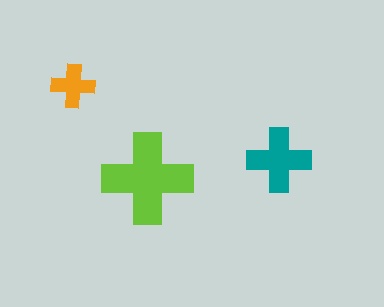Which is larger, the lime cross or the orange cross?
The lime one.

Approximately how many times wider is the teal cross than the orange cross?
About 1.5 times wider.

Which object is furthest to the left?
The orange cross is leftmost.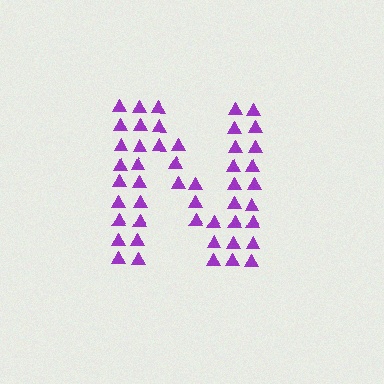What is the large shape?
The large shape is the letter N.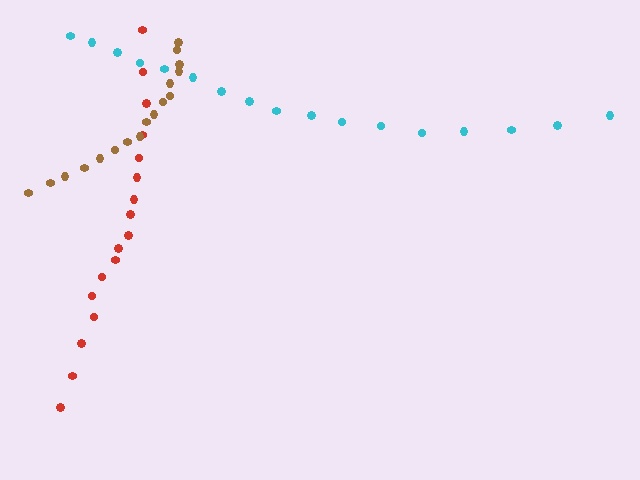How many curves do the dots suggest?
There are 3 distinct paths.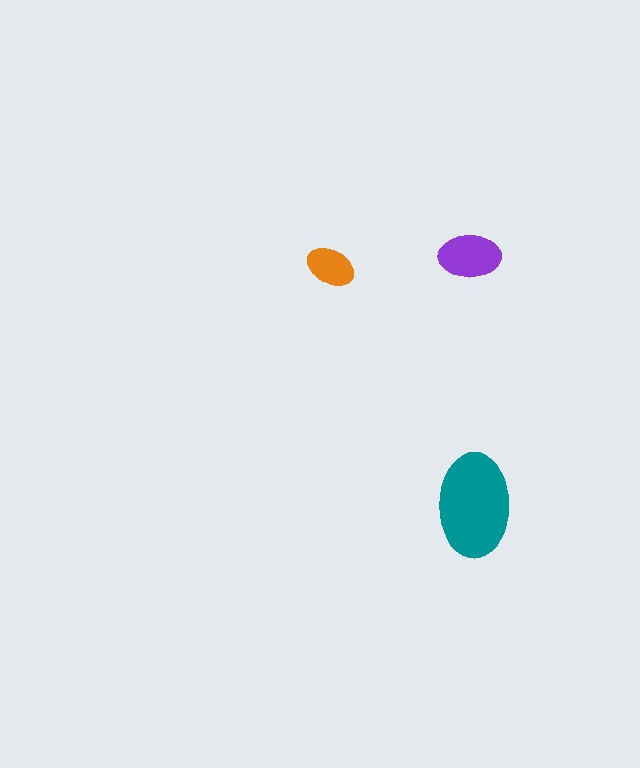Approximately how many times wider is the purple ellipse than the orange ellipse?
About 1.5 times wider.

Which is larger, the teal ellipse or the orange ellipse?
The teal one.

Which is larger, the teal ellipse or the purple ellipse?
The teal one.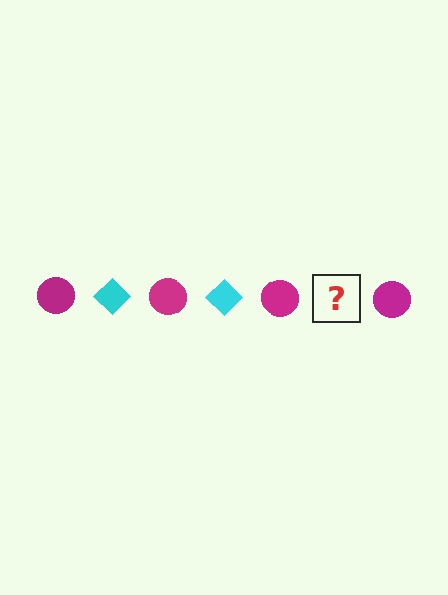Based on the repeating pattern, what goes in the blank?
The blank should be a cyan diamond.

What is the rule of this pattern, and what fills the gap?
The rule is that the pattern alternates between magenta circle and cyan diamond. The gap should be filled with a cyan diamond.